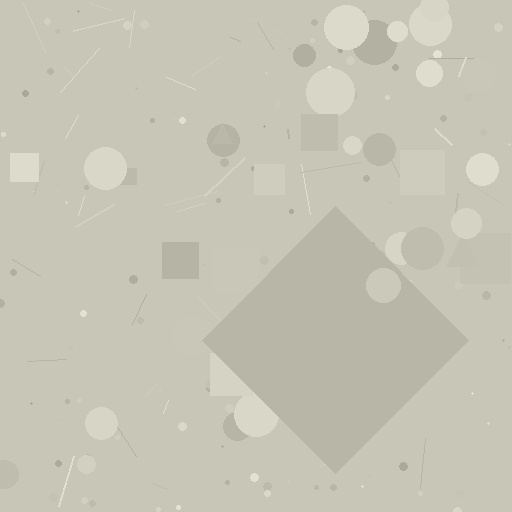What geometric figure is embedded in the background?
A diamond is embedded in the background.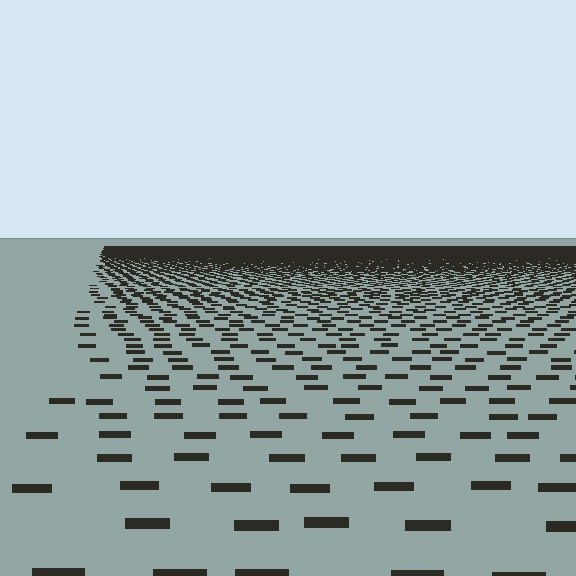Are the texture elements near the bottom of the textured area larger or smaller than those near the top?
Larger. Near the bottom, elements are closer to the viewer and appear at a bigger on-screen size.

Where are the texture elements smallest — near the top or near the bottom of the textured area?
Near the top.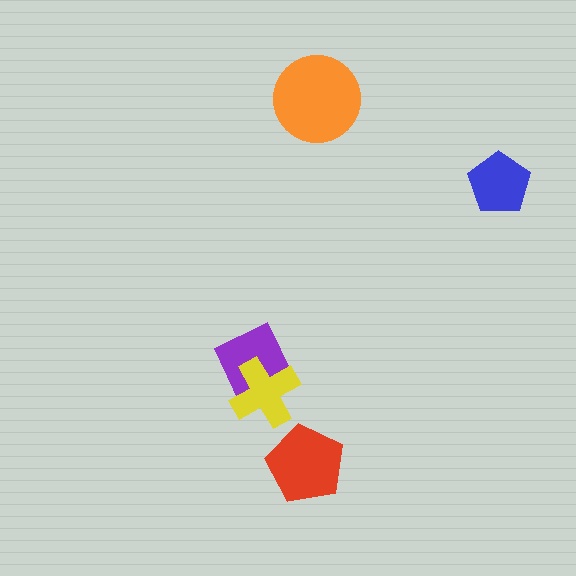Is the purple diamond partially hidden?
Yes, it is partially covered by another shape.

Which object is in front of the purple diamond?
The yellow cross is in front of the purple diamond.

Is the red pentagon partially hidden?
No, no other shape covers it.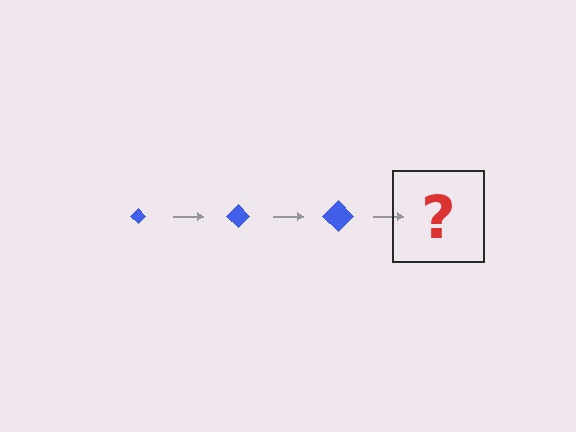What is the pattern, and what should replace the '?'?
The pattern is that the diamond gets progressively larger each step. The '?' should be a blue diamond, larger than the previous one.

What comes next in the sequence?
The next element should be a blue diamond, larger than the previous one.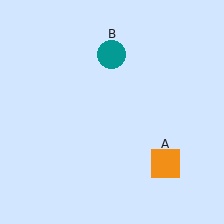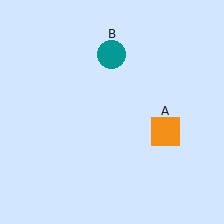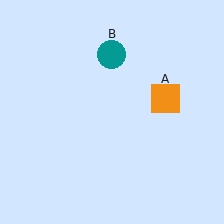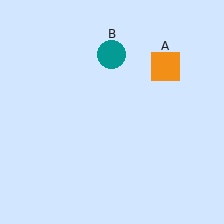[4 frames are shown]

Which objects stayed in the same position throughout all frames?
Teal circle (object B) remained stationary.